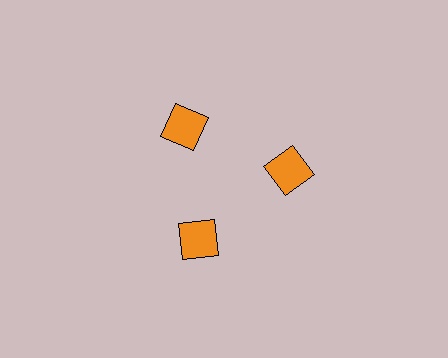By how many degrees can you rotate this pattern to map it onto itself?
The pattern maps onto itself every 120 degrees of rotation.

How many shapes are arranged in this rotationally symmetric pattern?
There are 3 shapes, arranged in 3 groups of 1.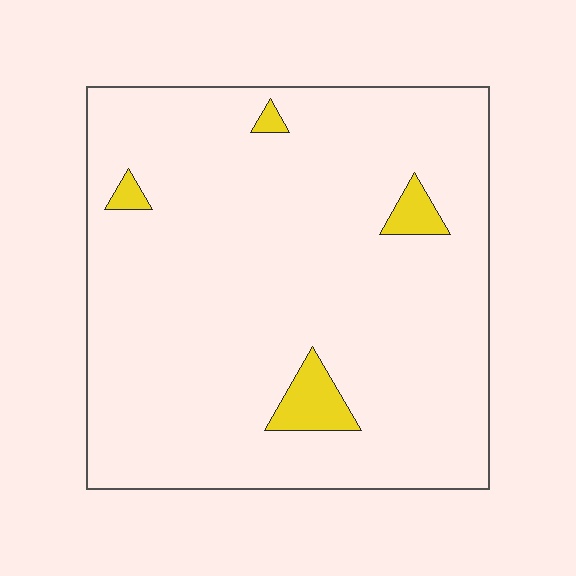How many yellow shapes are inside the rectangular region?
4.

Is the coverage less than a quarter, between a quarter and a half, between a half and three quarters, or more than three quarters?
Less than a quarter.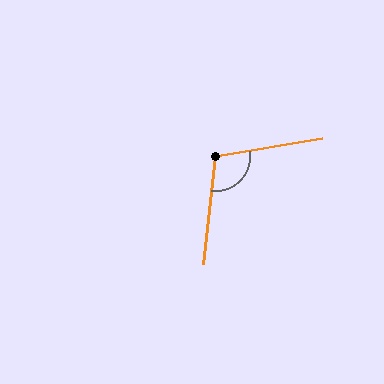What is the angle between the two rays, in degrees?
Approximately 107 degrees.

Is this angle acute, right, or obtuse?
It is obtuse.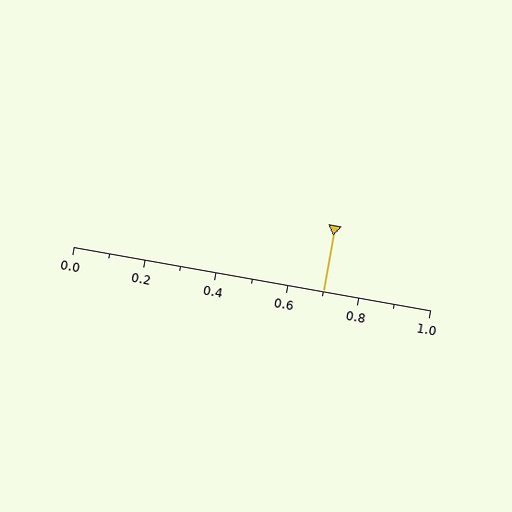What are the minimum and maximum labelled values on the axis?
The axis runs from 0.0 to 1.0.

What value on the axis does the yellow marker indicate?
The marker indicates approximately 0.7.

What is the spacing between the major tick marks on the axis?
The major ticks are spaced 0.2 apart.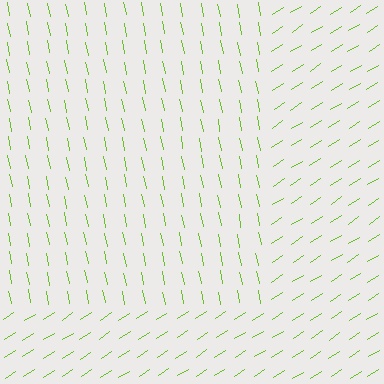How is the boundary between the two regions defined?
The boundary is defined purely by a change in line orientation (approximately 69 degrees difference). All lines are the same color and thickness.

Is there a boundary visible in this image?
Yes, there is a texture boundary formed by a change in line orientation.